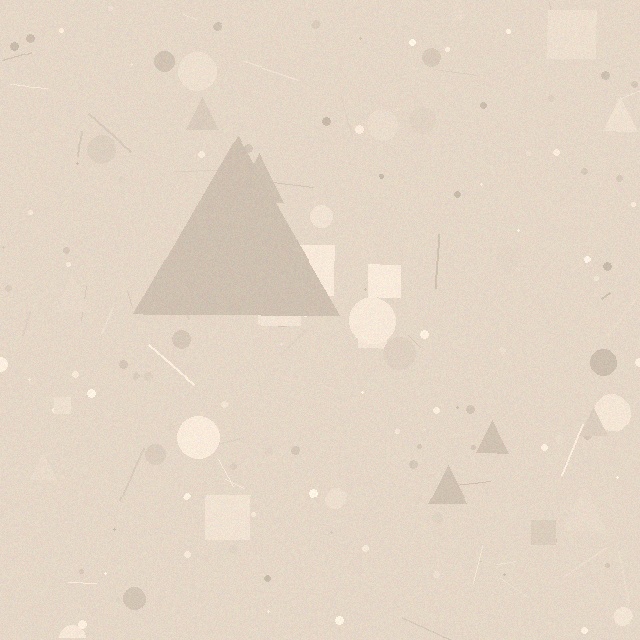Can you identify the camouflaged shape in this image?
The camouflaged shape is a triangle.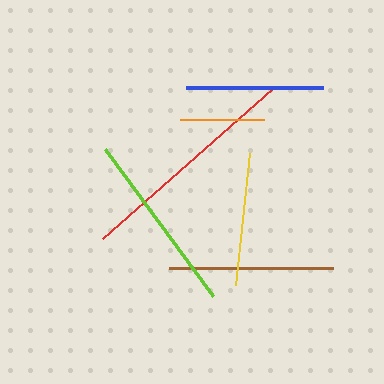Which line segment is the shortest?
The orange line is the shortest at approximately 84 pixels.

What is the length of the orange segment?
The orange segment is approximately 84 pixels long.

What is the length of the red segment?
The red segment is approximately 226 pixels long.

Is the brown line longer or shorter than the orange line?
The brown line is longer than the orange line.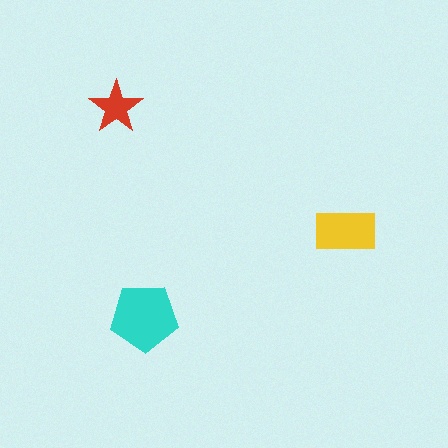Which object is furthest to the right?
The yellow rectangle is rightmost.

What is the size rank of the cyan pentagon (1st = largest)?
1st.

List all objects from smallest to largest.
The red star, the yellow rectangle, the cyan pentagon.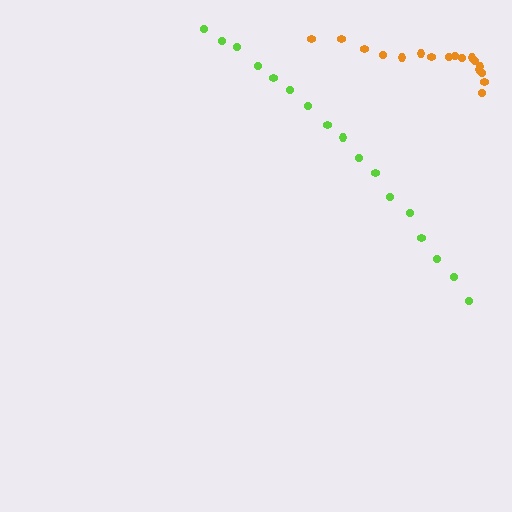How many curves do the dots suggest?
There are 2 distinct paths.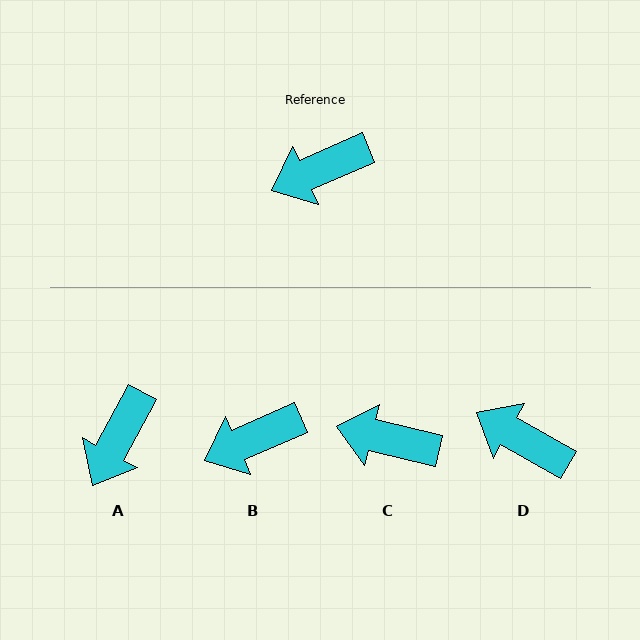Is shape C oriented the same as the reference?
No, it is off by about 37 degrees.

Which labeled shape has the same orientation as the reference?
B.